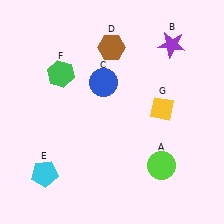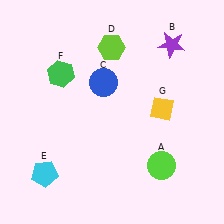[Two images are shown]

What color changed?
The hexagon (D) changed from brown in Image 1 to lime in Image 2.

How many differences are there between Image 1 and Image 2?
There is 1 difference between the two images.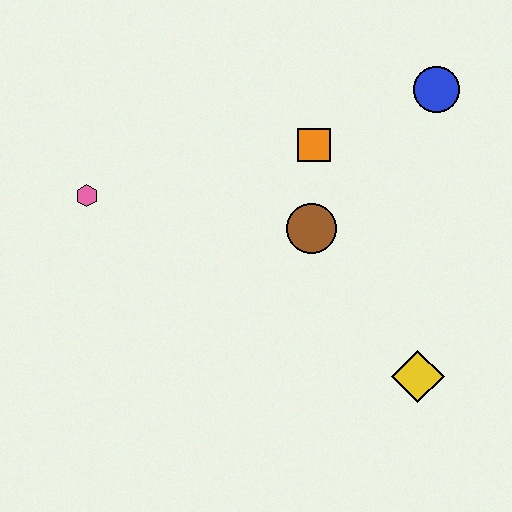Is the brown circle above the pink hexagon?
No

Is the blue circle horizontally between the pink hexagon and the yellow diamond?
No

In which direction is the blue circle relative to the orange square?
The blue circle is to the right of the orange square.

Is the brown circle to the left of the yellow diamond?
Yes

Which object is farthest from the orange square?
The yellow diamond is farthest from the orange square.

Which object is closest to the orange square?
The brown circle is closest to the orange square.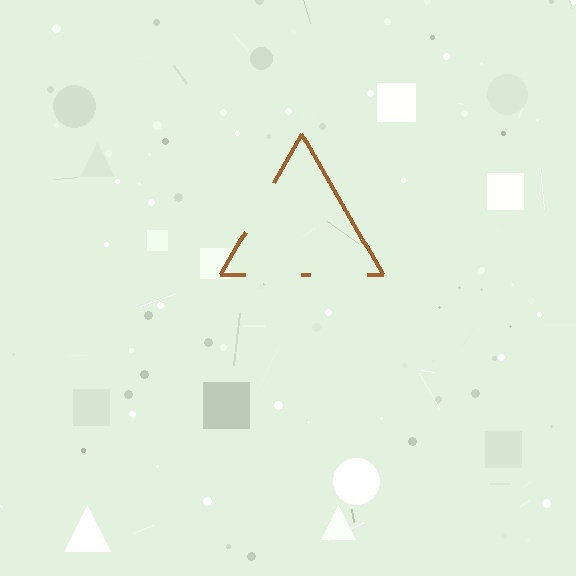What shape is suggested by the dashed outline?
The dashed outline suggests a triangle.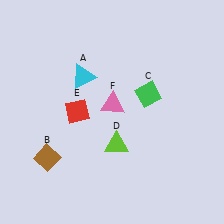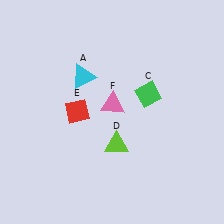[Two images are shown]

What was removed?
The brown diamond (B) was removed in Image 2.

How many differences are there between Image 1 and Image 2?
There is 1 difference between the two images.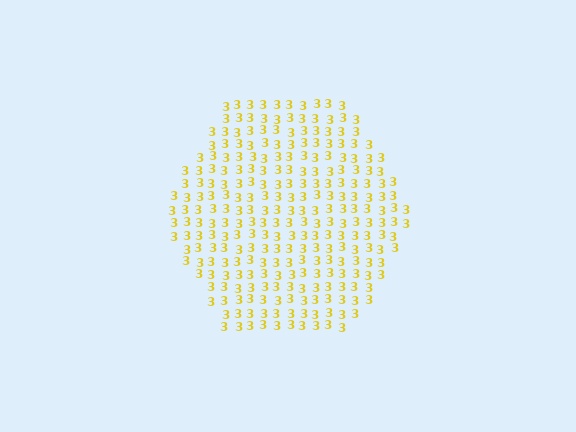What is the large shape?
The large shape is a hexagon.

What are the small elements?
The small elements are digit 3's.